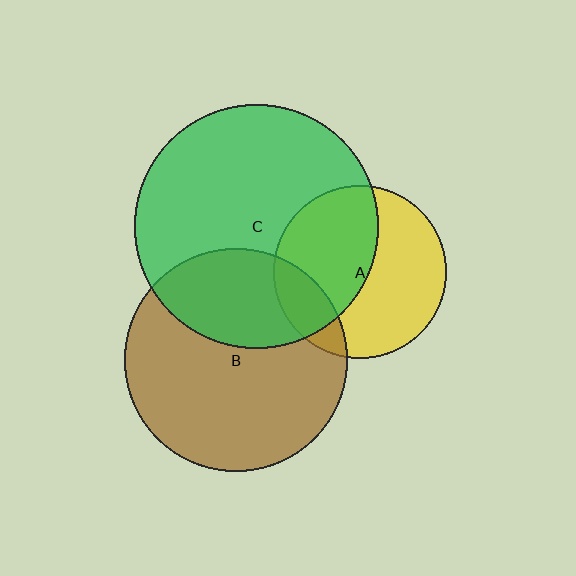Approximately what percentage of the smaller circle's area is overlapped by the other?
Approximately 50%.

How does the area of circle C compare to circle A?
Approximately 2.0 times.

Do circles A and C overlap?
Yes.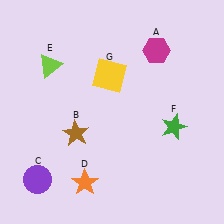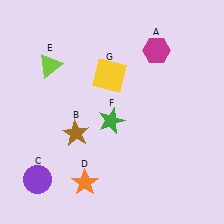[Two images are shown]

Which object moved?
The green star (F) moved left.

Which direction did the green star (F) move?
The green star (F) moved left.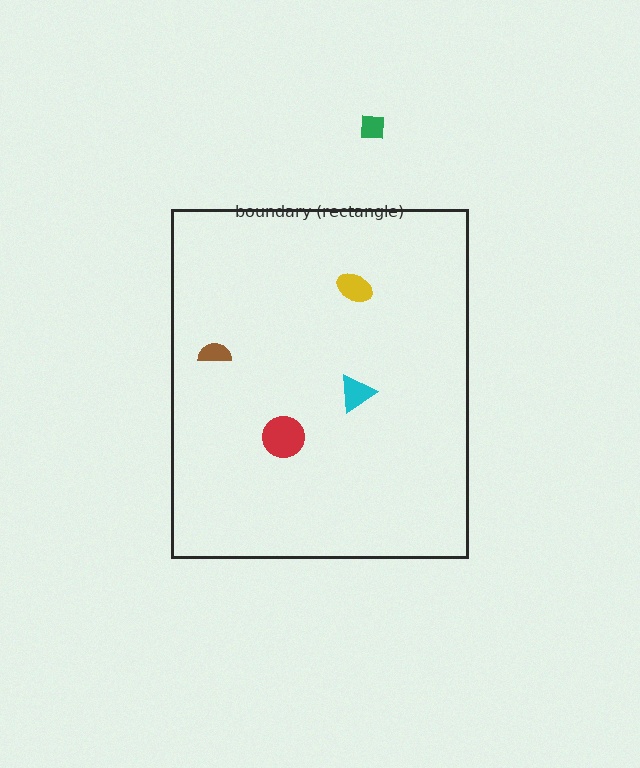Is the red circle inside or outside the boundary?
Inside.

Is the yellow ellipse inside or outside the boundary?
Inside.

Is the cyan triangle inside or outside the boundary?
Inside.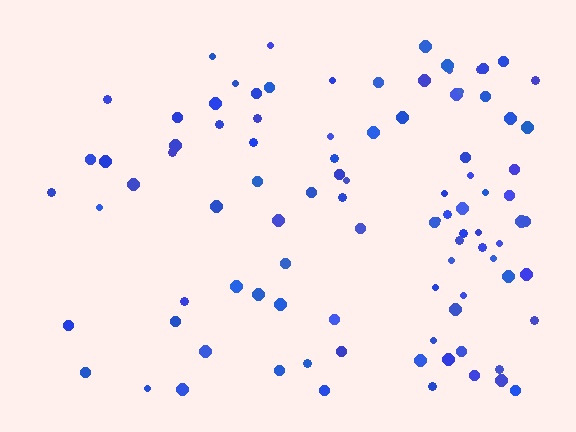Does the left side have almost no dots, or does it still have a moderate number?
Still a moderate number, just noticeably fewer than the right.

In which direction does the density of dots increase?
From left to right, with the right side densest.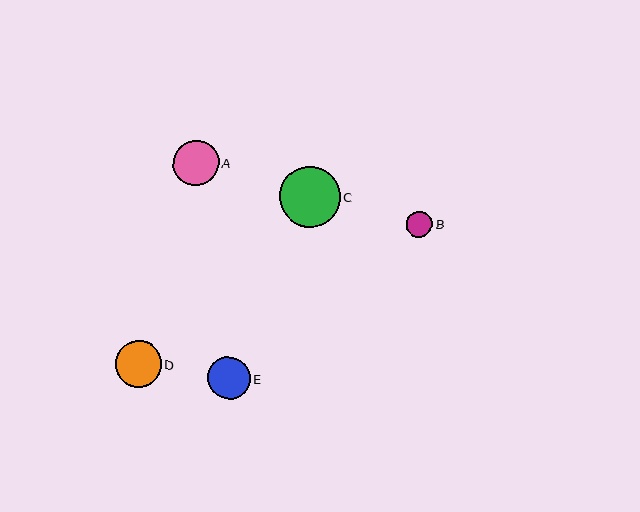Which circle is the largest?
Circle C is the largest with a size of approximately 61 pixels.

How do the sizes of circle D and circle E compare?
Circle D and circle E are approximately the same size.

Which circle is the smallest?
Circle B is the smallest with a size of approximately 26 pixels.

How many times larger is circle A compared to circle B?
Circle A is approximately 1.7 times the size of circle B.